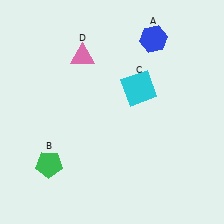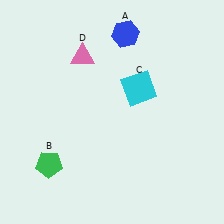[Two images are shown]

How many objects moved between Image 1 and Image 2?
1 object moved between the two images.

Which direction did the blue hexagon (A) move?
The blue hexagon (A) moved left.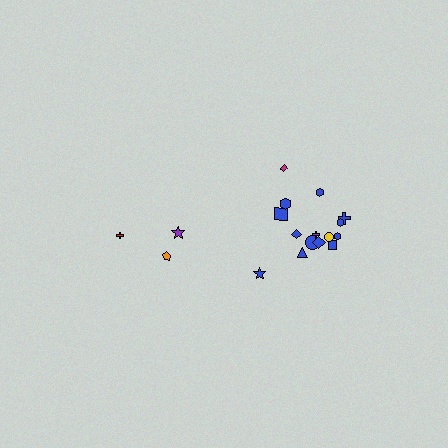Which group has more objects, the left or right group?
The right group.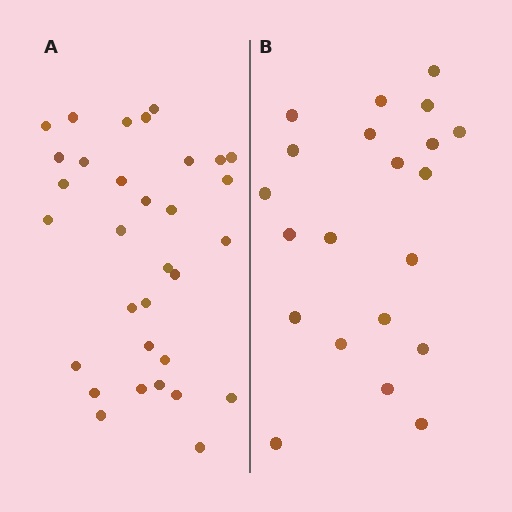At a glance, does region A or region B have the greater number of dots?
Region A (the left region) has more dots.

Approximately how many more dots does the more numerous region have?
Region A has roughly 12 or so more dots than region B.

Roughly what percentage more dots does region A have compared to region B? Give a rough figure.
About 50% more.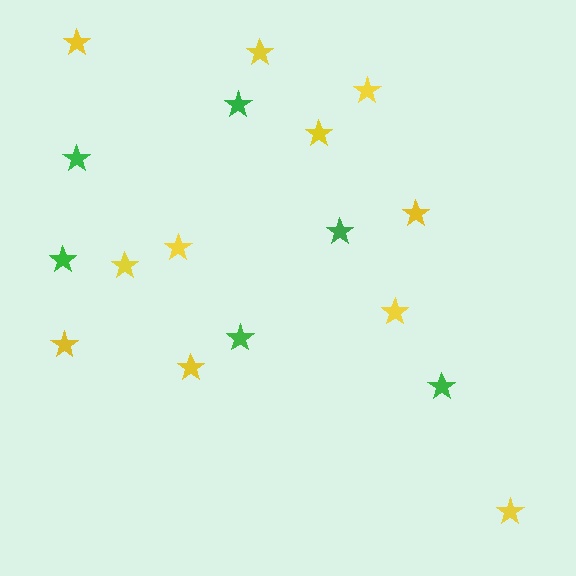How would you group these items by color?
There are 2 groups: one group of yellow stars (11) and one group of green stars (6).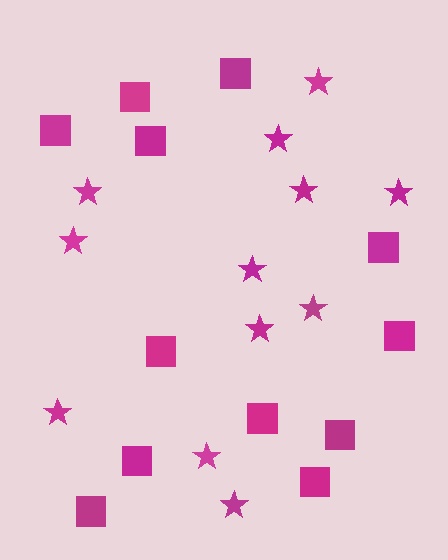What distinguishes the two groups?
There are 2 groups: one group of stars (12) and one group of squares (12).